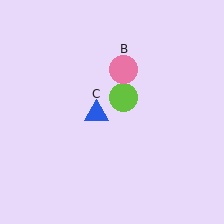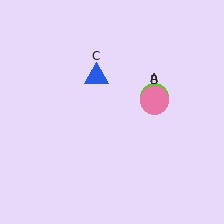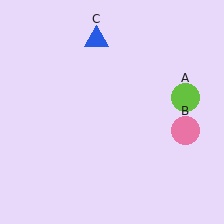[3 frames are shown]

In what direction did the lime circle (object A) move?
The lime circle (object A) moved right.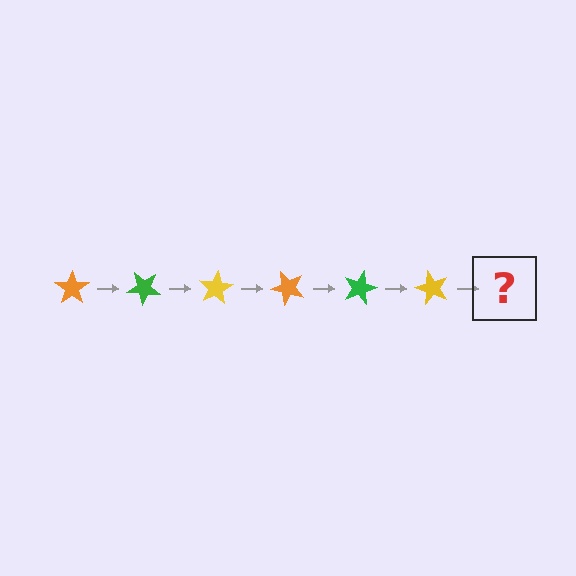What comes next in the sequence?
The next element should be an orange star, rotated 240 degrees from the start.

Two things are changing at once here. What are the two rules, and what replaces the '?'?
The two rules are that it rotates 40 degrees each step and the color cycles through orange, green, and yellow. The '?' should be an orange star, rotated 240 degrees from the start.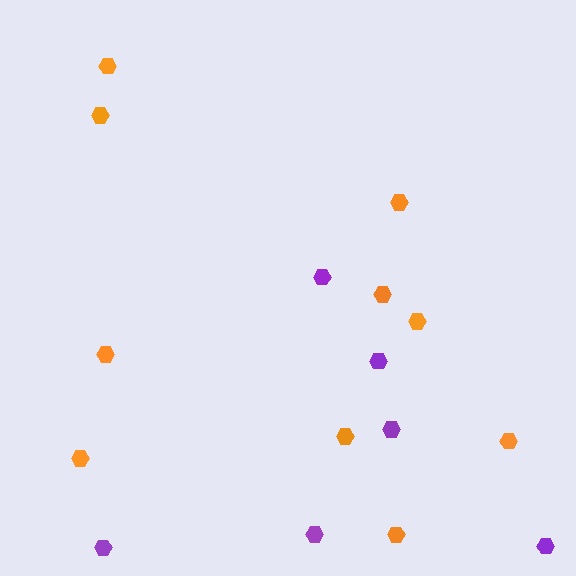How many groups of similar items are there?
There are 2 groups: one group of orange hexagons (10) and one group of purple hexagons (6).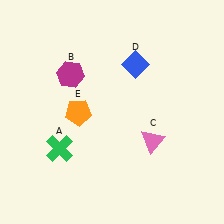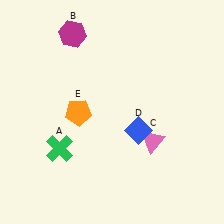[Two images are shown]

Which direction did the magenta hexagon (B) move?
The magenta hexagon (B) moved up.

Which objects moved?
The objects that moved are: the magenta hexagon (B), the blue diamond (D).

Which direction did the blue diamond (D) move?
The blue diamond (D) moved down.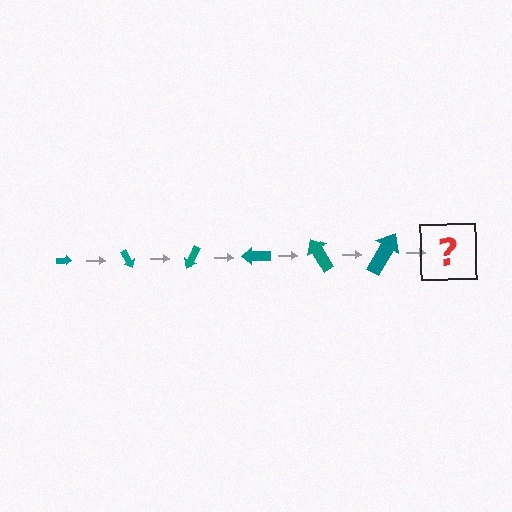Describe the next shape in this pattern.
It should be an arrow, larger than the previous one and rotated 360 degrees from the start.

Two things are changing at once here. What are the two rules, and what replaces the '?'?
The two rules are that the arrow grows larger each step and it rotates 60 degrees each step. The '?' should be an arrow, larger than the previous one and rotated 360 degrees from the start.